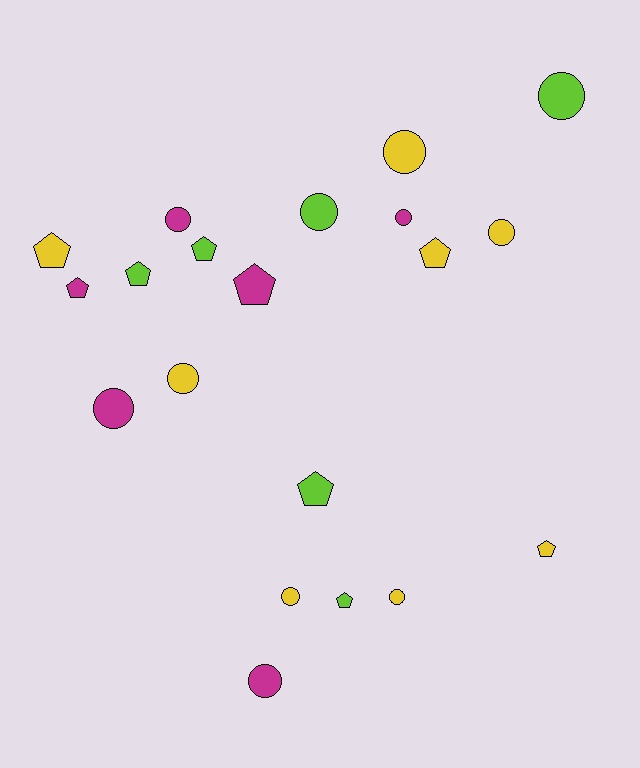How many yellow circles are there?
There are 5 yellow circles.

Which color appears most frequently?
Yellow, with 8 objects.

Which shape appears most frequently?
Circle, with 11 objects.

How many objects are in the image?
There are 20 objects.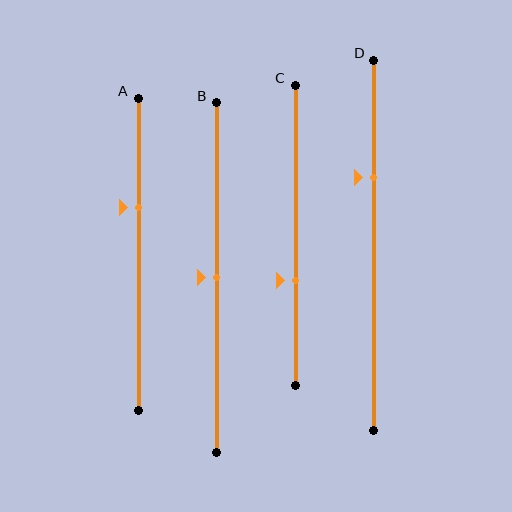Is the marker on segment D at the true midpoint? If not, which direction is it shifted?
No, the marker on segment D is shifted upward by about 18% of the segment length.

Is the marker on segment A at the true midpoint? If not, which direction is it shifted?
No, the marker on segment A is shifted upward by about 15% of the segment length.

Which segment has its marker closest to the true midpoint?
Segment B has its marker closest to the true midpoint.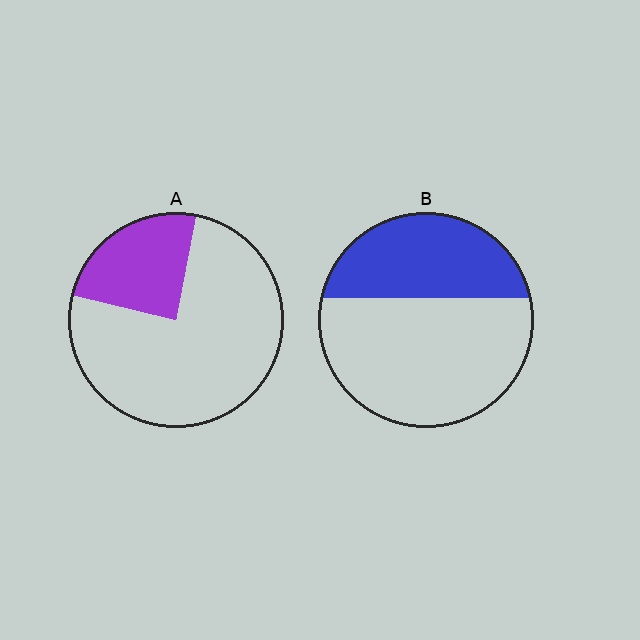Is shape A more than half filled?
No.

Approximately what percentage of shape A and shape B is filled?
A is approximately 25% and B is approximately 35%.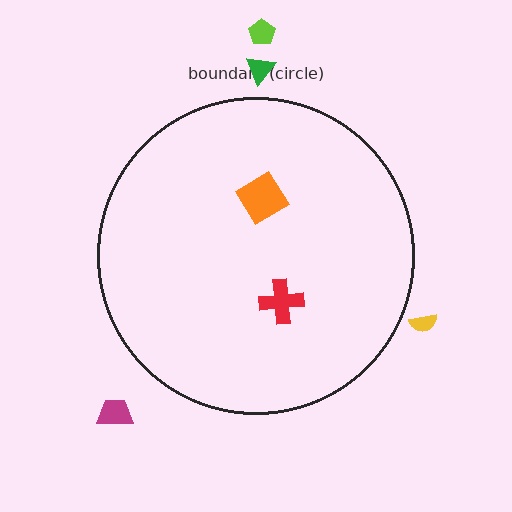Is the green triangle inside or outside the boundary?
Outside.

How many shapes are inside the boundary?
2 inside, 4 outside.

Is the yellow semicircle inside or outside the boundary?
Outside.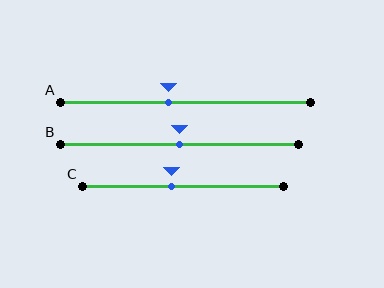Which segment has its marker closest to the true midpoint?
Segment B has its marker closest to the true midpoint.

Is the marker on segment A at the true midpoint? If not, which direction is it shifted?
No, the marker on segment A is shifted to the left by about 7% of the segment length.